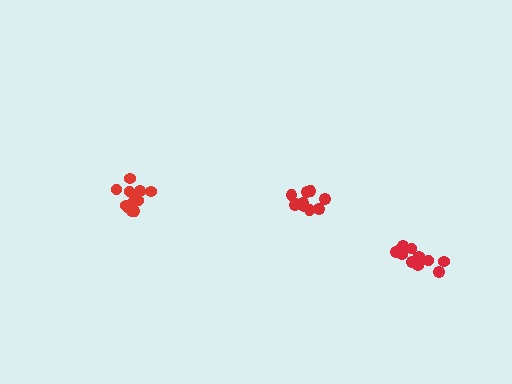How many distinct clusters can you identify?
There are 3 distinct clusters.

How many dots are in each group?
Group 1: 10 dots, Group 2: 13 dots, Group 3: 12 dots (35 total).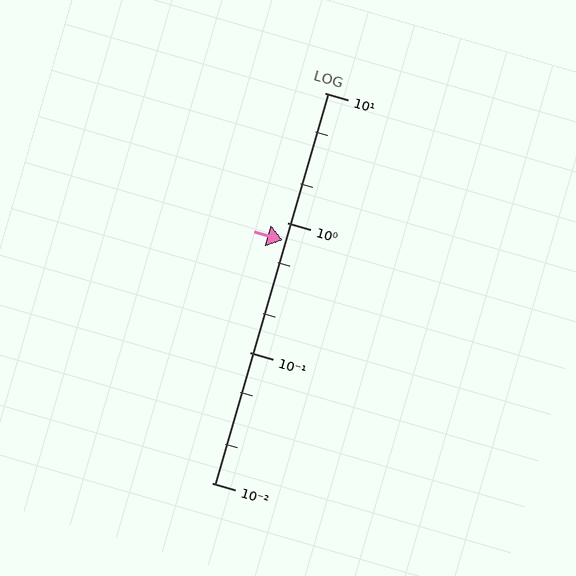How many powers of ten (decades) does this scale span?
The scale spans 3 decades, from 0.01 to 10.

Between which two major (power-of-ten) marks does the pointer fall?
The pointer is between 0.1 and 1.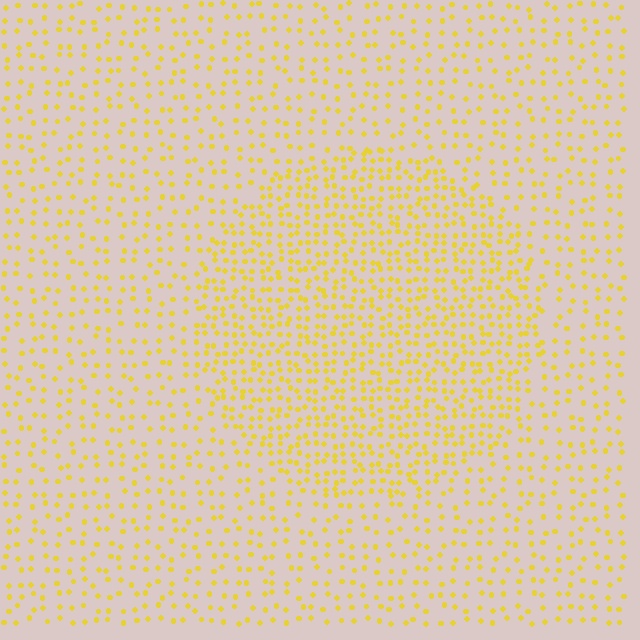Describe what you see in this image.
The image contains small yellow elements arranged at two different densities. A circle-shaped region is visible where the elements are more densely packed than the surrounding area.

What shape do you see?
I see a circle.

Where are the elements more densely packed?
The elements are more densely packed inside the circle boundary.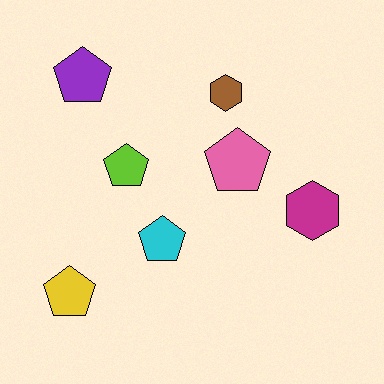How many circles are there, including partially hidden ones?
There are no circles.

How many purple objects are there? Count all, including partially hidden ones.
There is 1 purple object.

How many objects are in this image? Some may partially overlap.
There are 7 objects.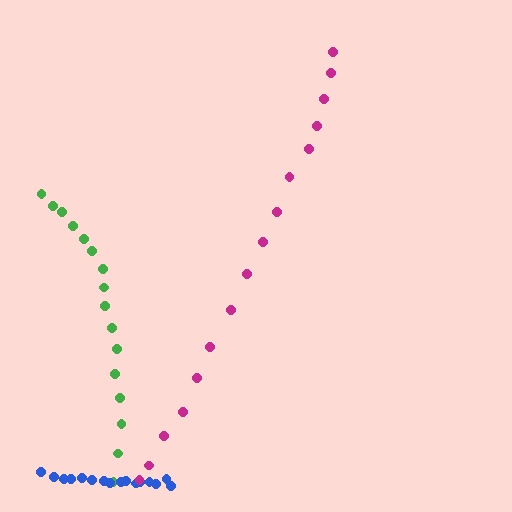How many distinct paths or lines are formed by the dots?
There are 3 distinct paths.